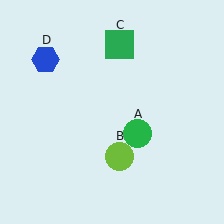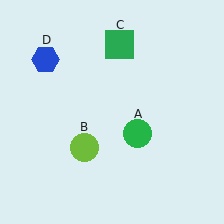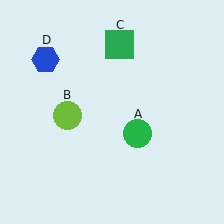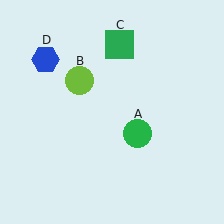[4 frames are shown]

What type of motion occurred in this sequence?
The lime circle (object B) rotated clockwise around the center of the scene.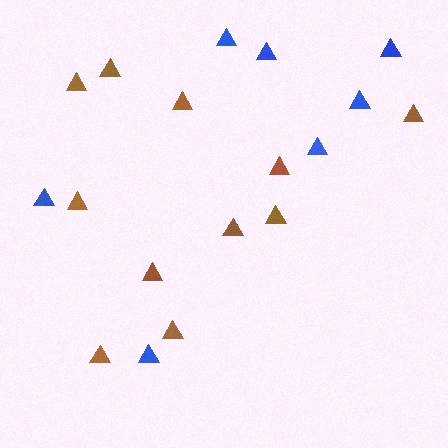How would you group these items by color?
There are 2 groups: one group of blue triangles (7) and one group of brown triangles (11).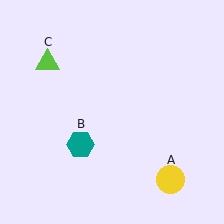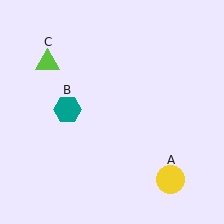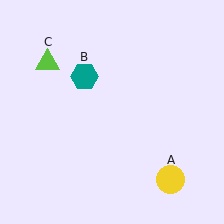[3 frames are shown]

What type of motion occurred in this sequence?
The teal hexagon (object B) rotated clockwise around the center of the scene.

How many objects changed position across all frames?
1 object changed position: teal hexagon (object B).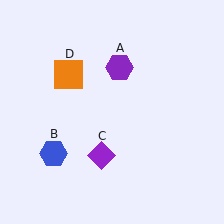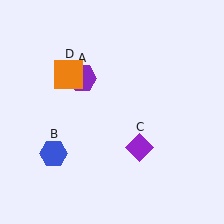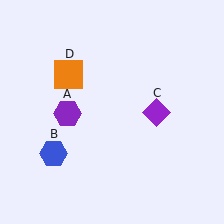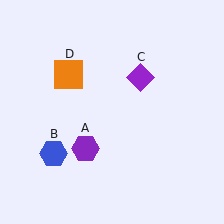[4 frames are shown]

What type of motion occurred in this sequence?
The purple hexagon (object A), purple diamond (object C) rotated counterclockwise around the center of the scene.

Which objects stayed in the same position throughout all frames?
Blue hexagon (object B) and orange square (object D) remained stationary.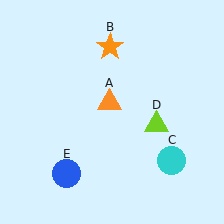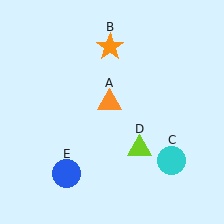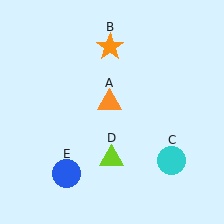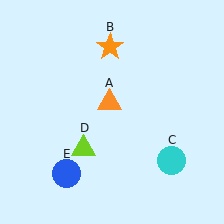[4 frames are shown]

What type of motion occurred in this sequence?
The lime triangle (object D) rotated clockwise around the center of the scene.